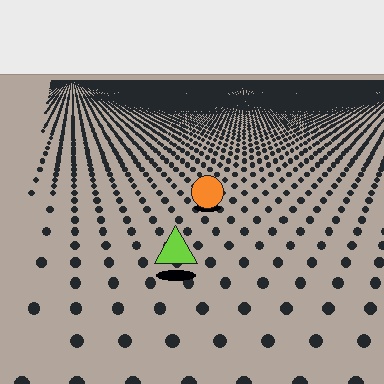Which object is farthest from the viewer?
The orange circle is farthest from the viewer. It appears smaller and the ground texture around it is denser.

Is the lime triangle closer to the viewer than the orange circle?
Yes. The lime triangle is closer — you can tell from the texture gradient: the ground texture is coarser near it.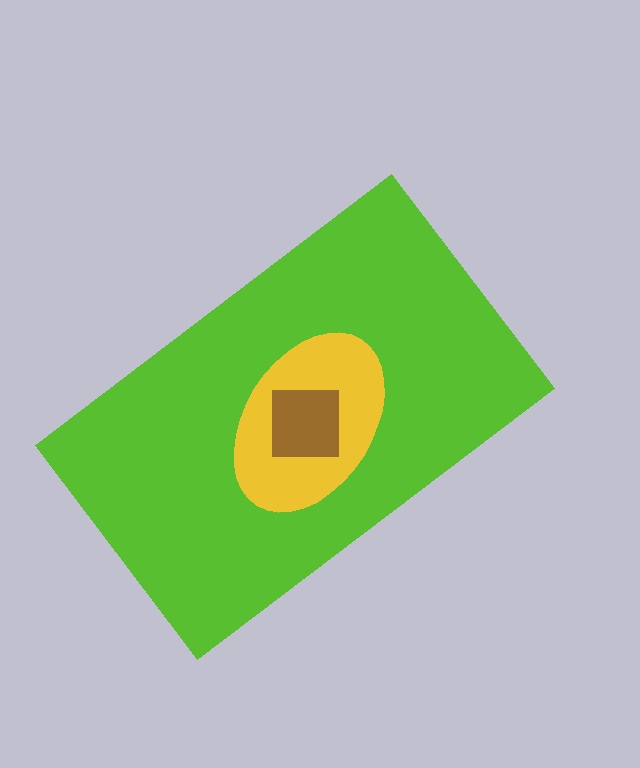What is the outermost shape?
The lime rectangle.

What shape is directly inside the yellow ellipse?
The brown square.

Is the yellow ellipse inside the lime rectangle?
Yes.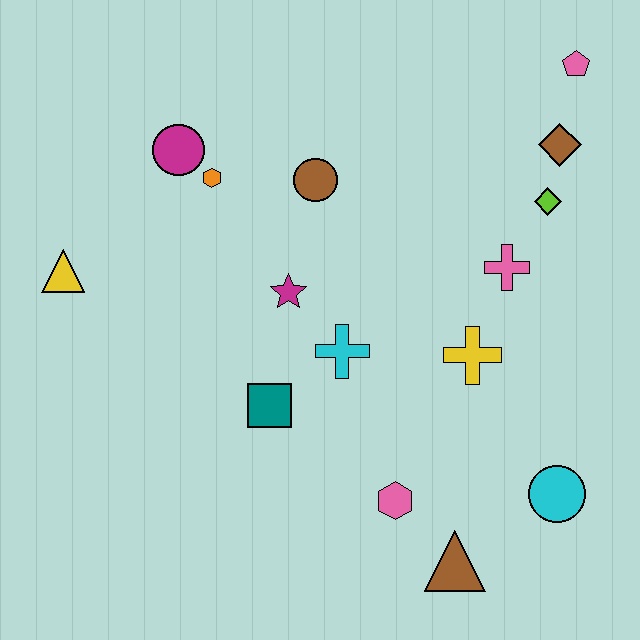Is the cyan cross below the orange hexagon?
Yes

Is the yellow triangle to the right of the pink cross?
No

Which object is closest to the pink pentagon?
The brown diamond is closest to the pink pentagon.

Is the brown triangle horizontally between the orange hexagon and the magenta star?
No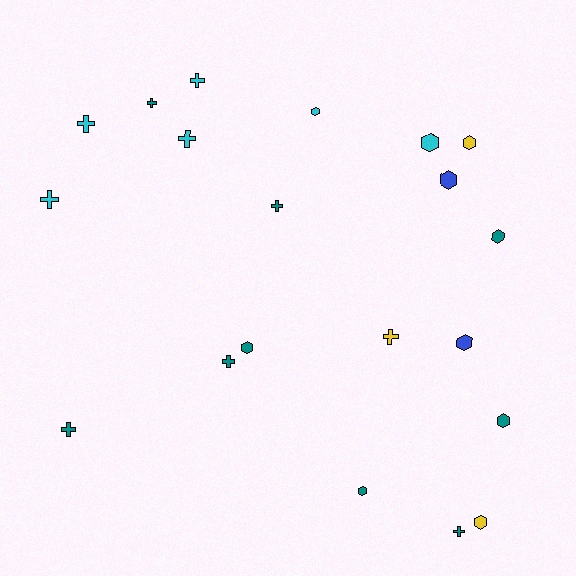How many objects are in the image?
There are 20 objects.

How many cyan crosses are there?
There are 4 cyan crosses.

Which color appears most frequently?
Teal, with 9 objects.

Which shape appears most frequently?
Cross, with 10 objects.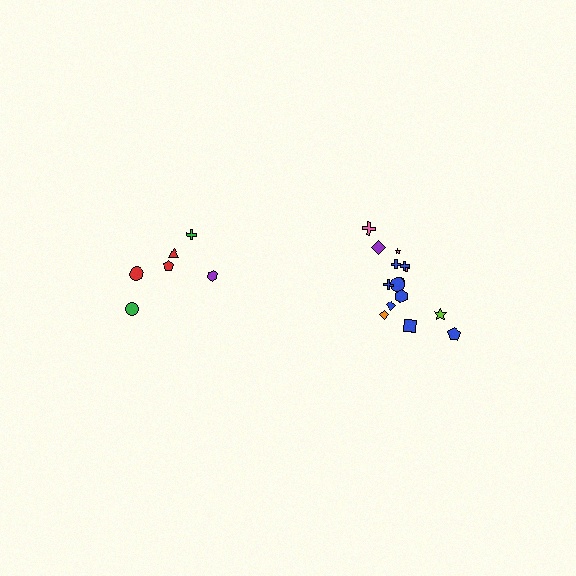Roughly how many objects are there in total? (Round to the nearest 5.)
Roughly 20 objects in total.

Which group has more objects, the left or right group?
The right group.